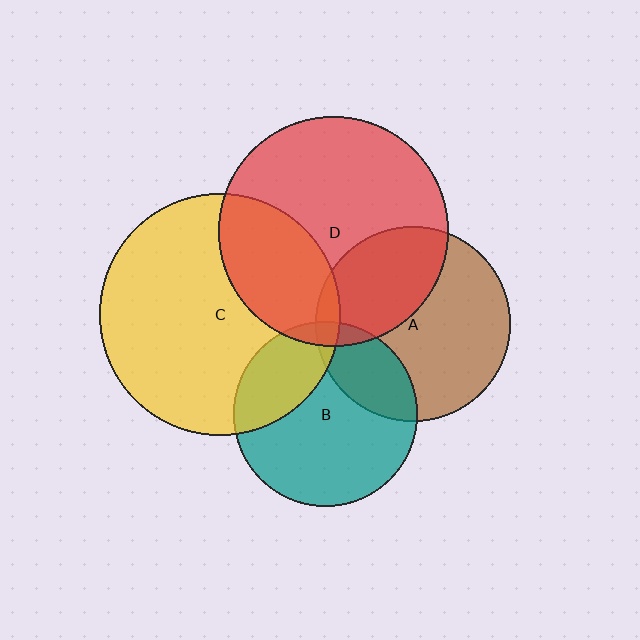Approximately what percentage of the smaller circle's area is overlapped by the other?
Approximately 35%.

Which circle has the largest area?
Circle C (yellow).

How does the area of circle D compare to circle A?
Approximately 1.4 times.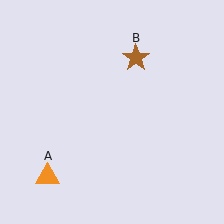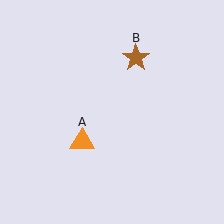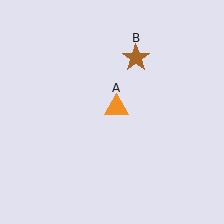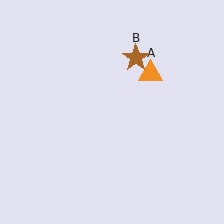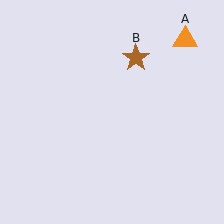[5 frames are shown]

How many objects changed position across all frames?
1 object changed position: orange triangle (object A).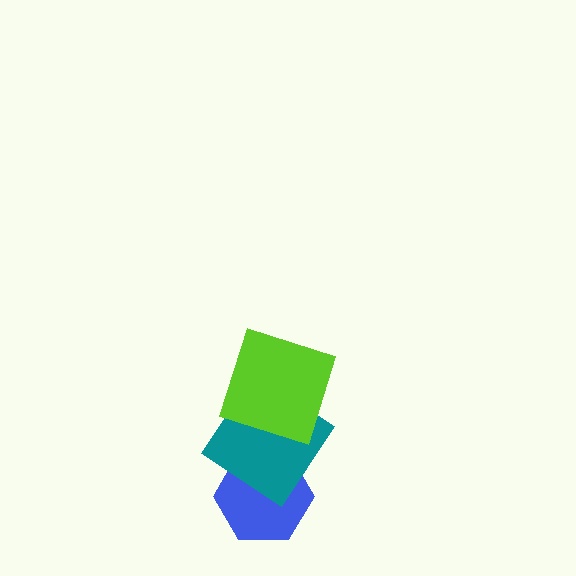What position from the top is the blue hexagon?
The blue hexagon is 3rd from the top.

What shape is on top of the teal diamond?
The lime square is on top of the teal diamond.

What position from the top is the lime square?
The lime square is 1st from the top.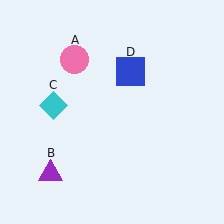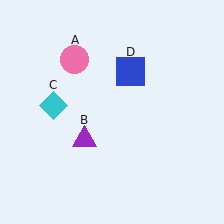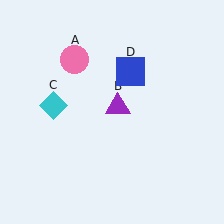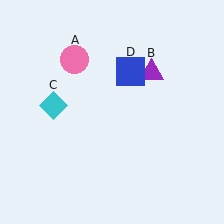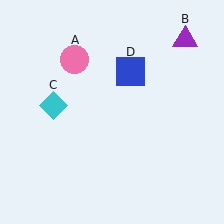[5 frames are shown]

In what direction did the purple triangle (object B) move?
The purple triangle (object B) moved up and to the right.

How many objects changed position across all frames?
1 object changed position: purple triangle (object B).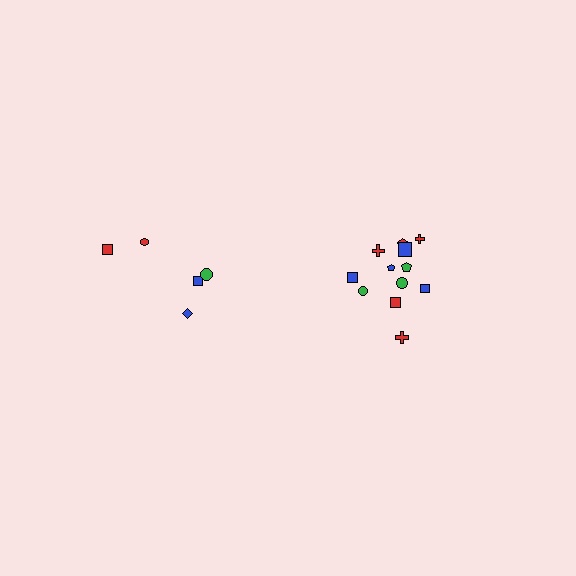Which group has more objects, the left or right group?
The right group.